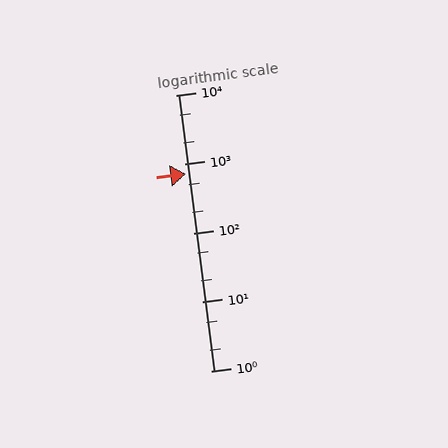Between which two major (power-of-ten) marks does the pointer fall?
The pointer is between 100 and 1000.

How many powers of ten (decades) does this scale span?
The scale spans 4 decades, from 1 to 10000.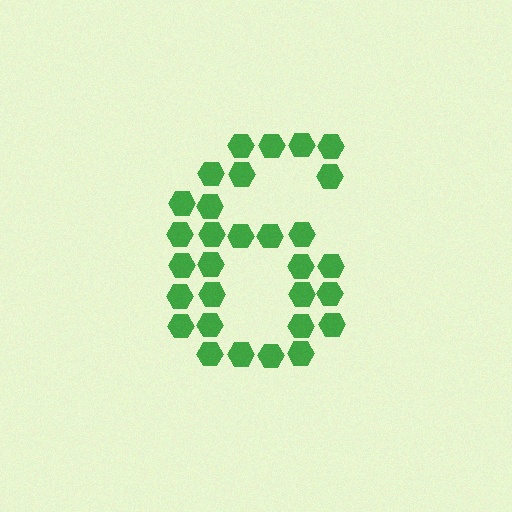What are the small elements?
The small elements are hexagons.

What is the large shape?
The large shape is the digit 6.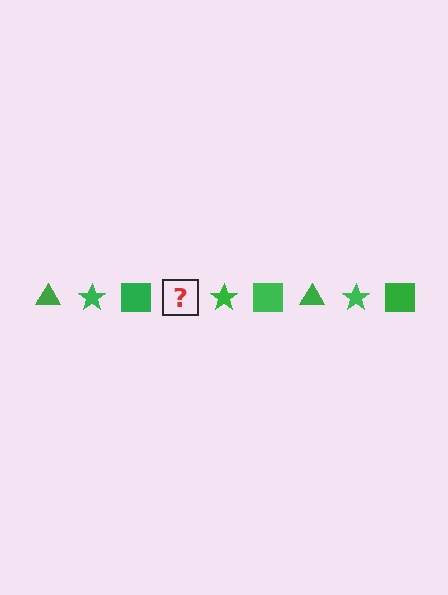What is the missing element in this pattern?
The missing element is a green triangle.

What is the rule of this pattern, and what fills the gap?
The rule is that the pattern cycles through triangle, star, square shapes in green. The gap should be filled with a green triangle.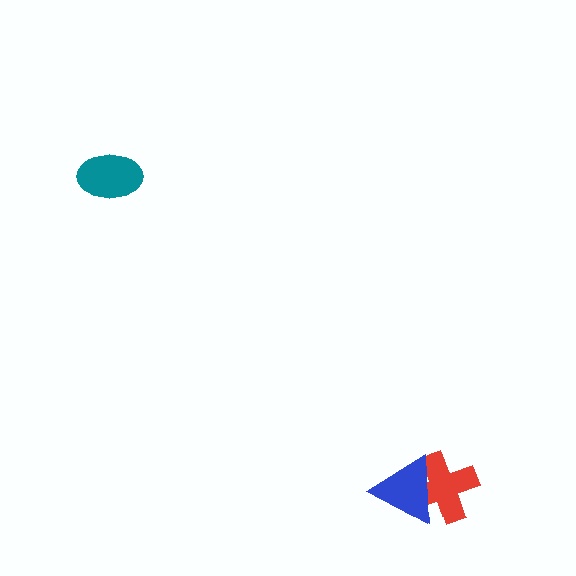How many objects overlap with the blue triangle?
1 object overlaps with the blue triangle.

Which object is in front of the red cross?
The blue triangle is in front of the red cross.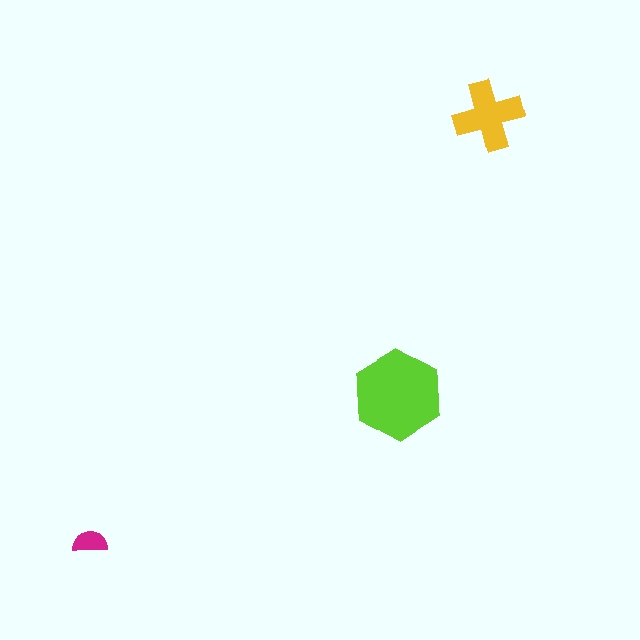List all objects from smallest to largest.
The magenta semicircle, the yellow cross, the lime hexagon.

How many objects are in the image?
There are 3 objects in the image.